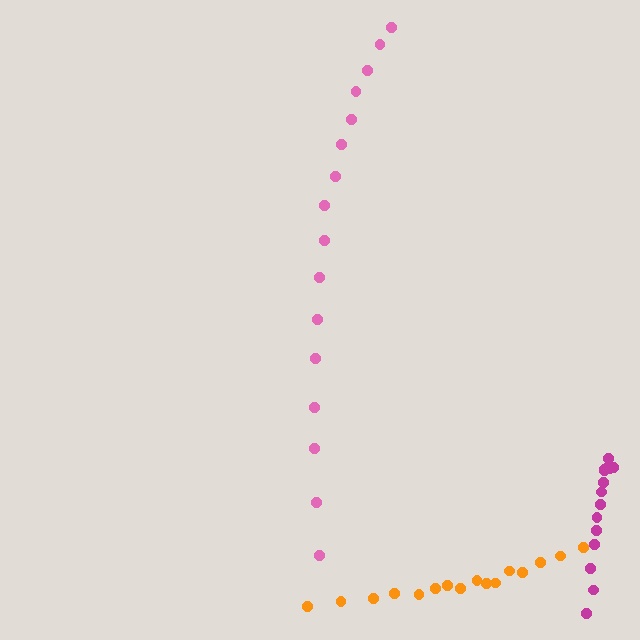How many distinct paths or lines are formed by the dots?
There are 3 distinct paths.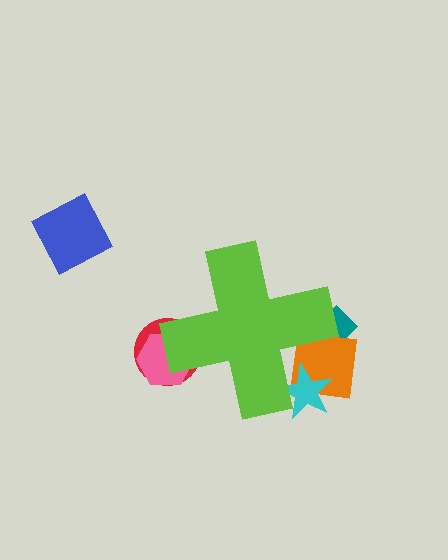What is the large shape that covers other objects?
A lime cross.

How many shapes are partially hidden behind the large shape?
5 shapes are partially hidden.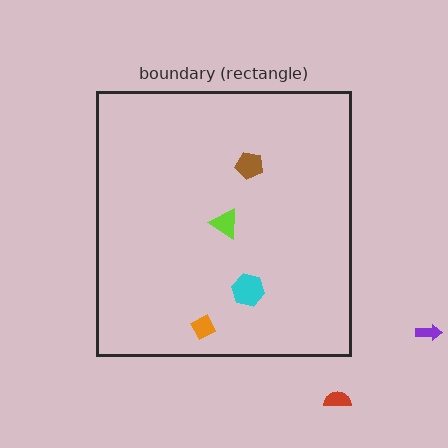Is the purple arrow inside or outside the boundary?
Outside.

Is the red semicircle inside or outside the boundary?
Outside.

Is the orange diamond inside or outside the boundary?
Inside.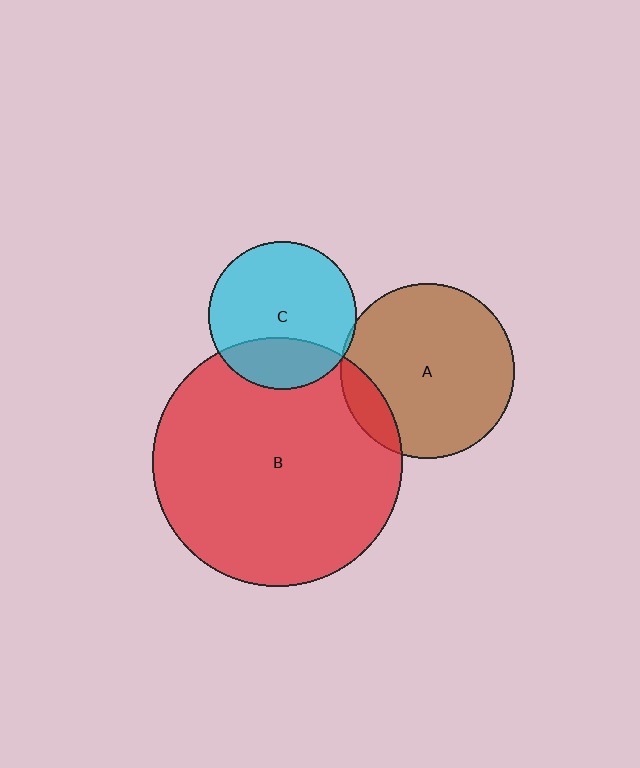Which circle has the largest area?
Circle B (red).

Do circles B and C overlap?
Yes.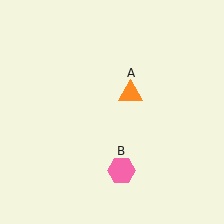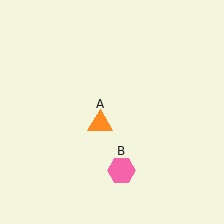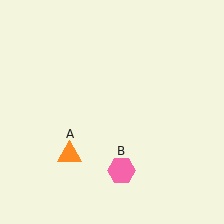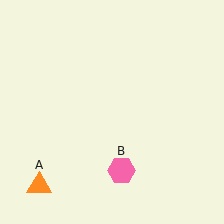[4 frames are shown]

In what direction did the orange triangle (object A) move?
The orange triangle (object A) moved down and to the left.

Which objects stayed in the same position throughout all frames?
Pink hexagon (object B) remained stationary.